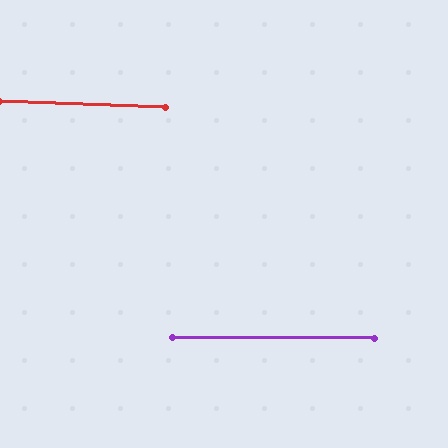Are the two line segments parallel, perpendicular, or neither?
Parallel — their directions differ by only 1.9°.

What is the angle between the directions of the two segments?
Approximately 2 degrees.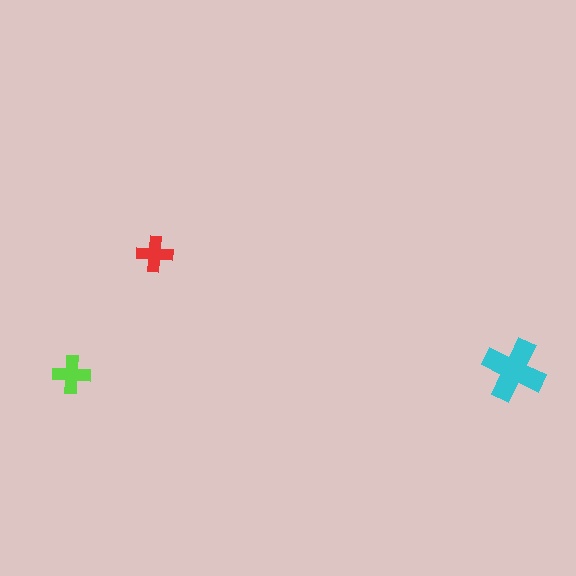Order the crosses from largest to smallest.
the cyan one, the lime one, the red one.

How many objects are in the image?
There are 3 objects in the image.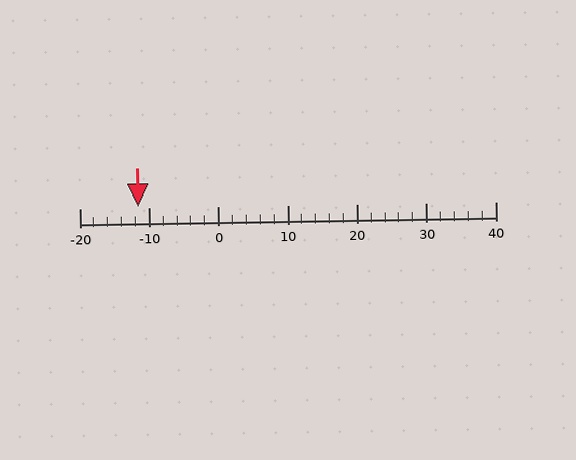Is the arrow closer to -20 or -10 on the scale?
The arrow is closer to -10.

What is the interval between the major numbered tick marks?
The major tick marks are spaced 10 units apart.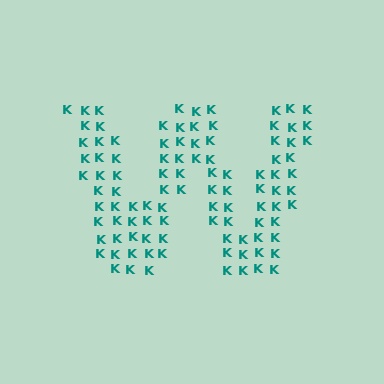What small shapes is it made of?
It is made of small letter K's.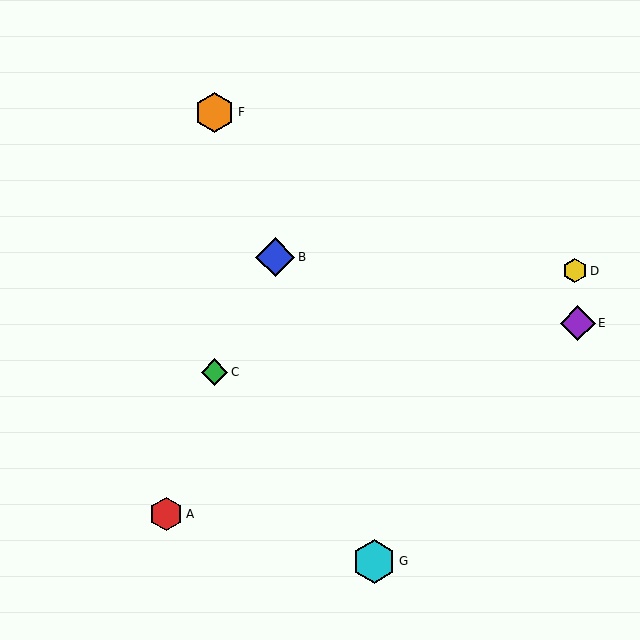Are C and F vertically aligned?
Yes, both are at x≈215.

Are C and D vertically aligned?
No, C is at x≈215 and D is at x≈575.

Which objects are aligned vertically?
Objects C, F are aligned vertically.